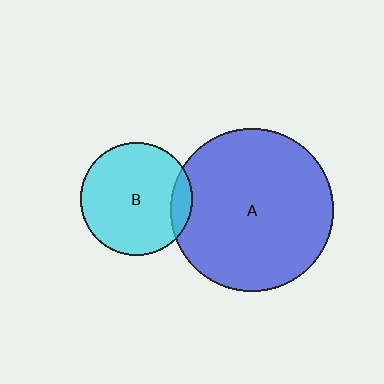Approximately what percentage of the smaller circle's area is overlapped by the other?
Approximately 10%.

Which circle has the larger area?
Circle A (blue).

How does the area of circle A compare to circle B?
Approximately 2.1 times.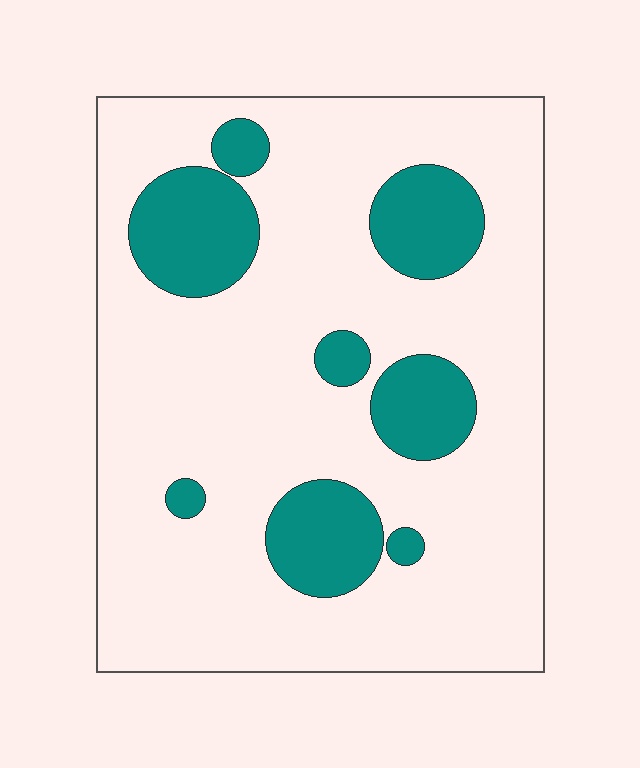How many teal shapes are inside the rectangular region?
8.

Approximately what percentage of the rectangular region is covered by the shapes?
Approximately 20%.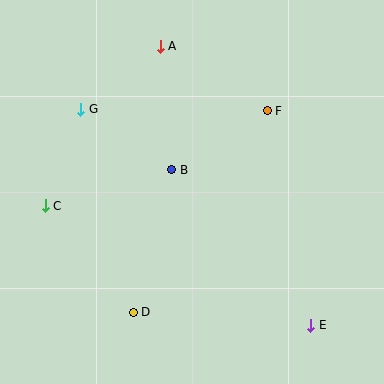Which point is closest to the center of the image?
Point B at (172, 170) is closest to the center.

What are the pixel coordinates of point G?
Point G is at (81, 109).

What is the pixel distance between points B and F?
The distance between B and F is 112 pixels.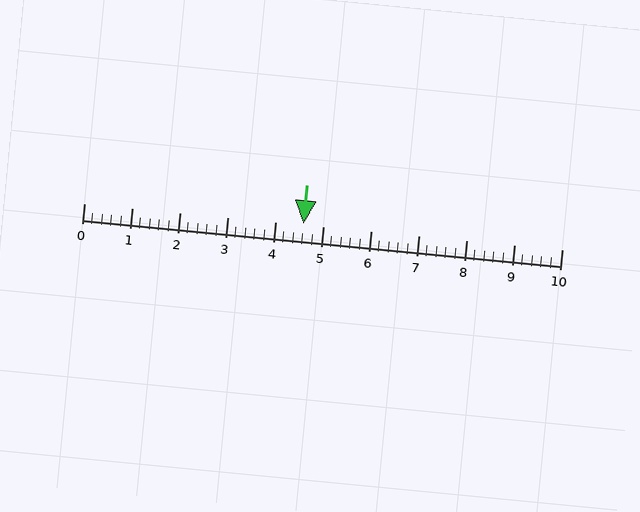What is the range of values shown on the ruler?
The ruler shows values from 0 to 10.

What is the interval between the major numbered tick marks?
The major tick marks are spaced 1 units apart.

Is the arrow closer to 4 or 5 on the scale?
The arrow is closer to 5.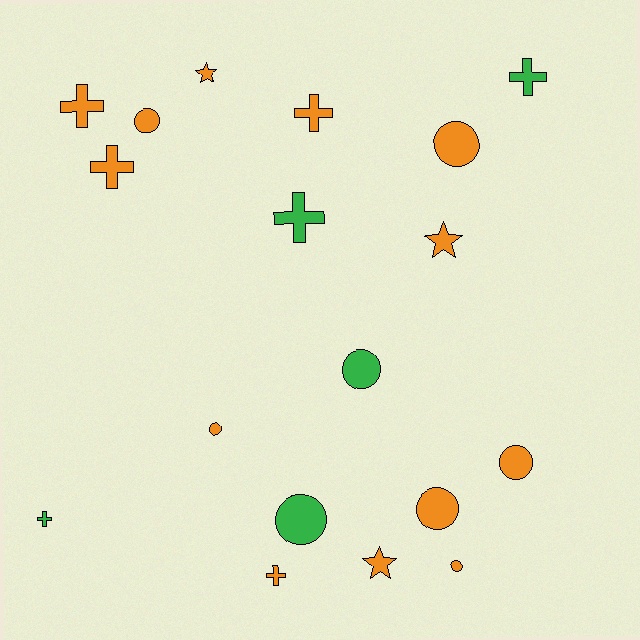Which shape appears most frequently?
Circle, with 8 objects.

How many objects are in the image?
There are 18 objects.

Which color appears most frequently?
Orange, with 13 objects.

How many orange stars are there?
There are 3 orange stars.